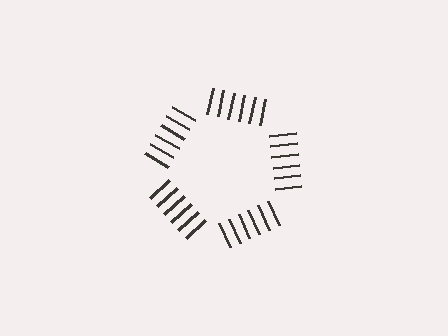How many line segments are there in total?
30 — 6 along each of the 5 edges.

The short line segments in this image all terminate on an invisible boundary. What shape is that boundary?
An illusory pentagon — the line segments terminate on its edges but no continuous stroke is drawn.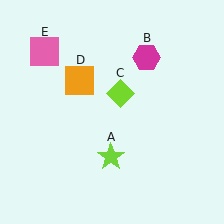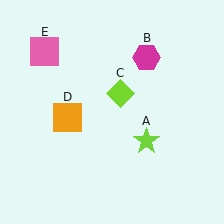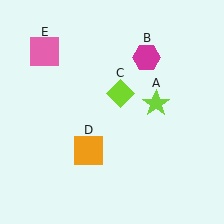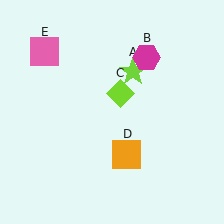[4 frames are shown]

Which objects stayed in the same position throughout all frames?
Magenta hexagon (object B) and lime diamond (object C) and pink square (object E) remained stationary.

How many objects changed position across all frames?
2 objects changed position: lime star (object A), orange square (object D).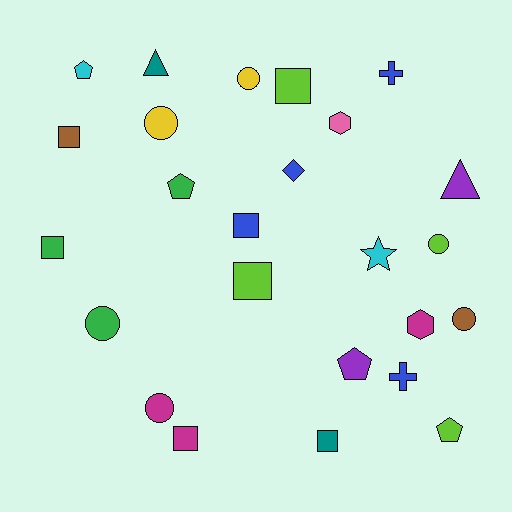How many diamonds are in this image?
There is 1 diamond.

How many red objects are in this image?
There are no red objects.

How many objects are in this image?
There are 25 objects.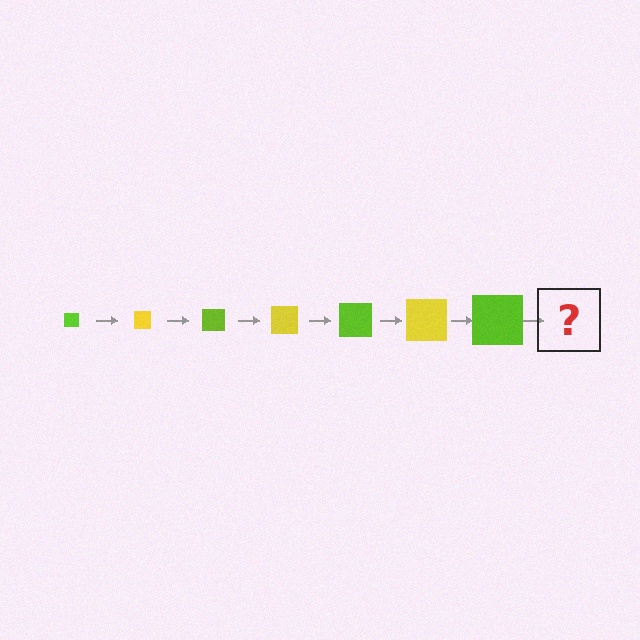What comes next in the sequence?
The next element should be a yellow square, larger than the previous one.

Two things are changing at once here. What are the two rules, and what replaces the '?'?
The two rules are that the square grows larger each step and the color cycles through lime and yellow. The '?' should be a yellow square, larger than the previous one.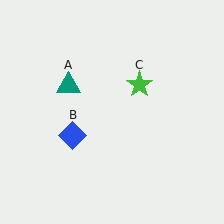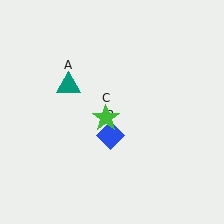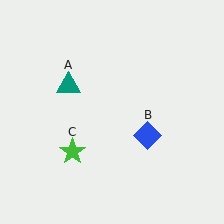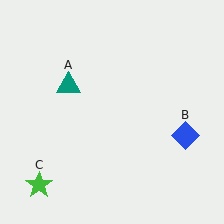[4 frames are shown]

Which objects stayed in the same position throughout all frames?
Teal triangle (object A) remained stationary.